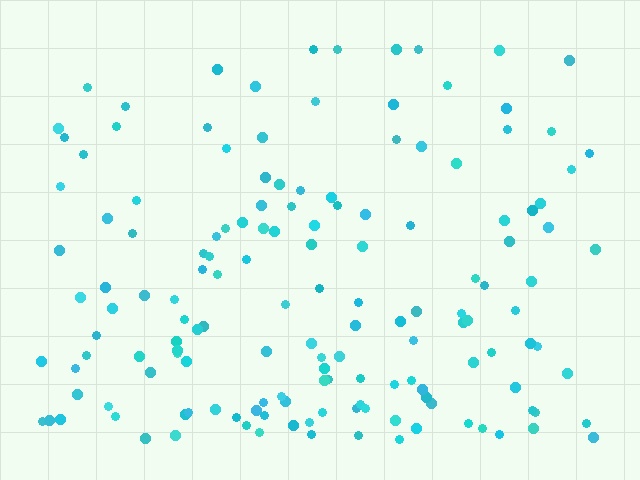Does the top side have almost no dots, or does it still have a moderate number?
Still a moderate number, just noticeably fewer than the bottom.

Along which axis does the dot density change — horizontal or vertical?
Vertical.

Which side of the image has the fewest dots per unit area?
The top.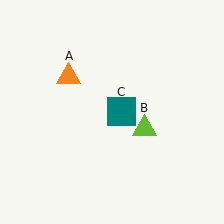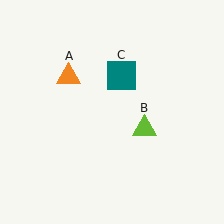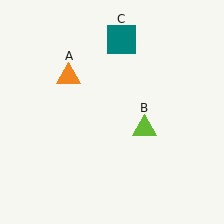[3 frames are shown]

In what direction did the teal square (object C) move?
The teal square (object C) moved up.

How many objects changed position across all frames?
1 object changed position: teal square (object C).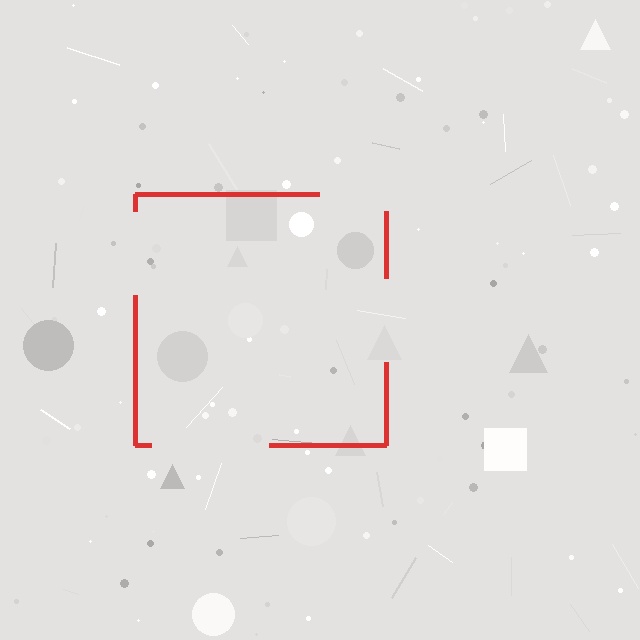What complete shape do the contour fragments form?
The contour fragments form a square.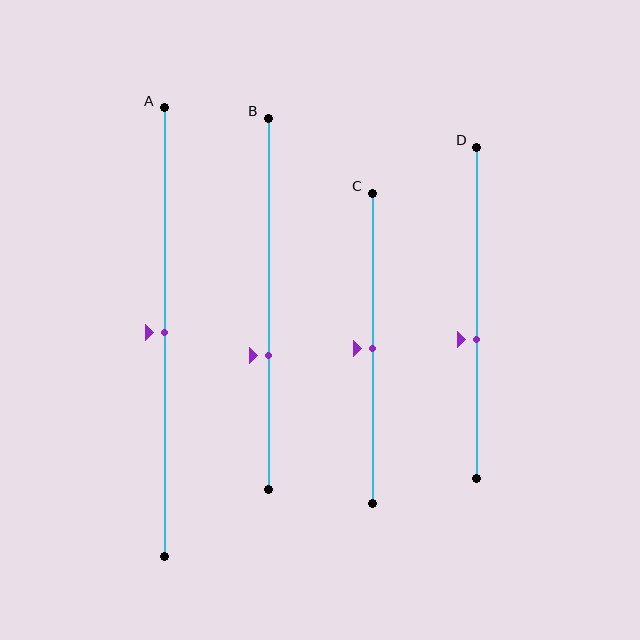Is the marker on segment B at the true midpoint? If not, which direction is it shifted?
No, the marker on segment B is shifted downward by about 14% of the segment length.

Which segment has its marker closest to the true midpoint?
Segment A has its marker closest to the true midpoint.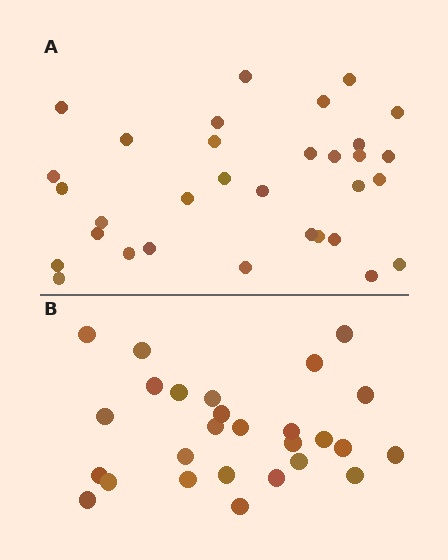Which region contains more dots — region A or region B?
Region A (the top region) has more dots.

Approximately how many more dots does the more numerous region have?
Region A has about 5 more dots than region B.